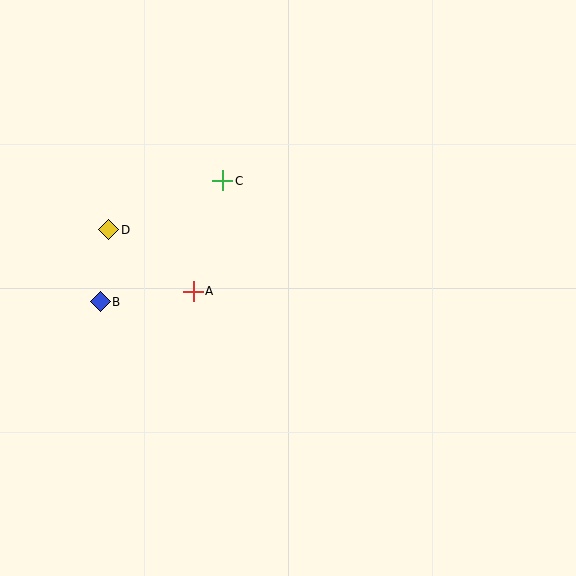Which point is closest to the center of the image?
Point A at (193, 291) is closest to the center.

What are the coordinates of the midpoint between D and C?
The midpoint between D and C is at (166, 205).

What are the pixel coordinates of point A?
Point A is at (193, 291).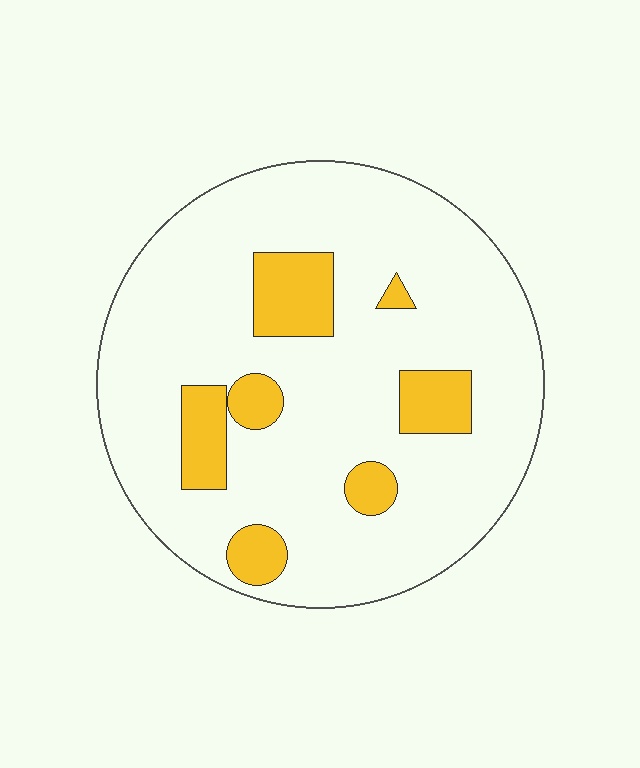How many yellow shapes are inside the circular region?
7.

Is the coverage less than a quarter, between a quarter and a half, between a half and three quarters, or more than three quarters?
Less than a quarter.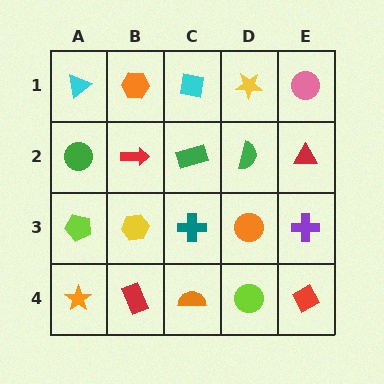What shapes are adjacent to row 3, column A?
A green circle (row 2, column A), an orange star (row 4, column A), a yellow hexagon (row 3, column B).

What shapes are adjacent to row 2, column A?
A cyan triangle (row 1, column A), a lime pentagon (row 3, column A), a red arrow (row 2, column B).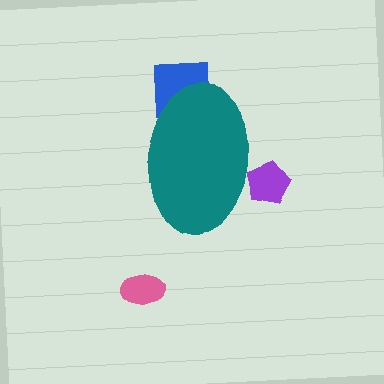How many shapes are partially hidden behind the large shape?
2 shapes are partially hidden.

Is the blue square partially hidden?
Yes, the blue square is partially hidden behind the teal ellipse.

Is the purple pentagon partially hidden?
Yes, the purple pentagon is partially hidden behind the teal ellipse.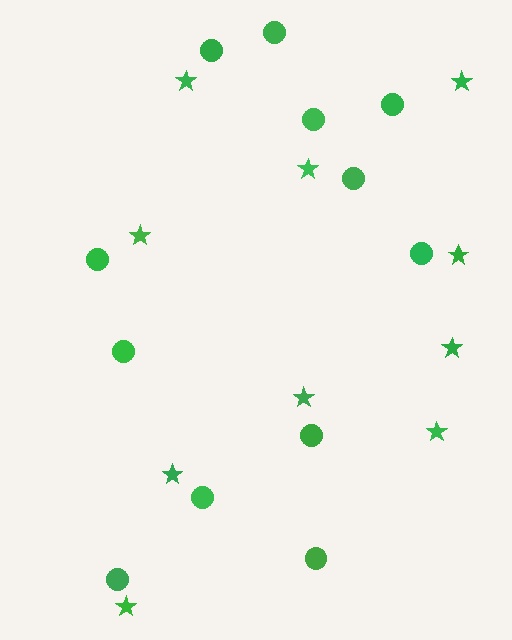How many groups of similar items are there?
There are 2 groups: one group of circles (12) and one group of stars (10).